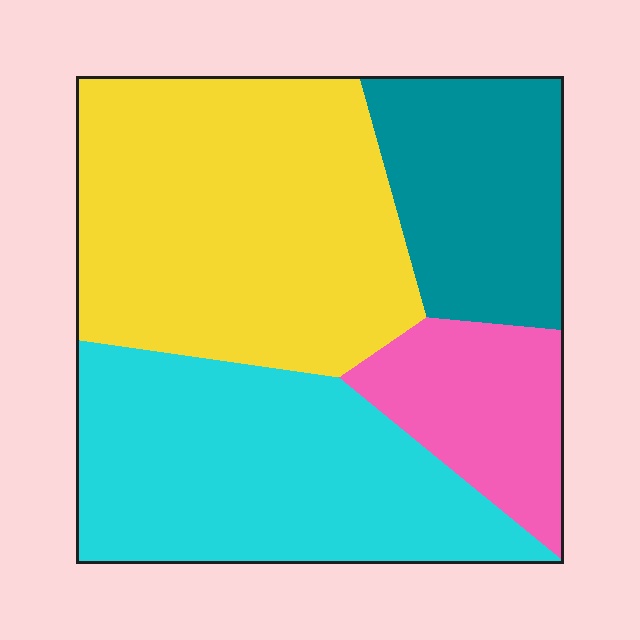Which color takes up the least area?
Pink, at roughly 15%.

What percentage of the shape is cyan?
Cyan covers about 30% of the shape.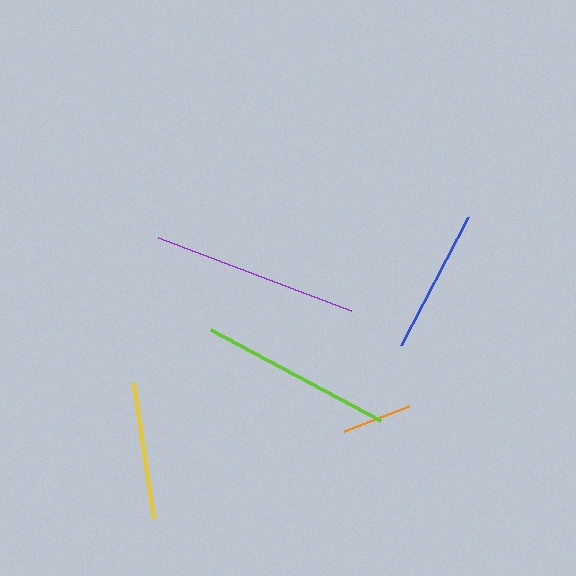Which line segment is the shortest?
The orange line is the shortest at approximately 70 pixels.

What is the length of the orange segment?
The orange segment is approximately 70 pixels long.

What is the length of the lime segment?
The lime segment is approximately 192 pixels long.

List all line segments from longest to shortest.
From longest to shortest: purple, lime, blue, yellow, orange.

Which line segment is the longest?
The purple line is the longest at approximately 207 pixels.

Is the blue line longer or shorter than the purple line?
The purple line is longer than the blue line.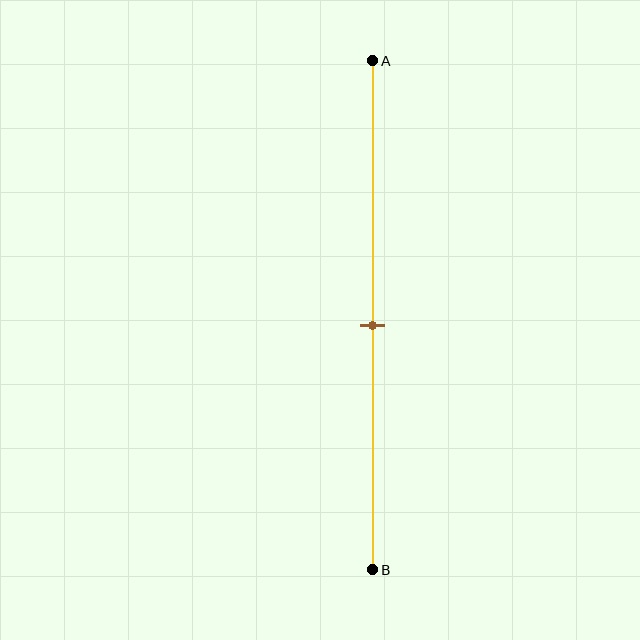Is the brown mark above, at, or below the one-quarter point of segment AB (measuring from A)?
The brown mark is below the one-quarter point of segment AB.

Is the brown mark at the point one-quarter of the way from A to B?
No, the mark is at about 50% from A, not at the 25% one-quarter point.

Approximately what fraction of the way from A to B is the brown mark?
The brown mark is approximately 50% of the way from A to B.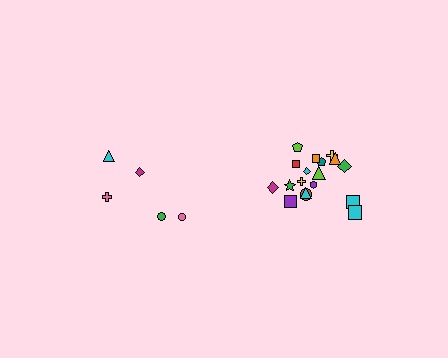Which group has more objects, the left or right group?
The right group.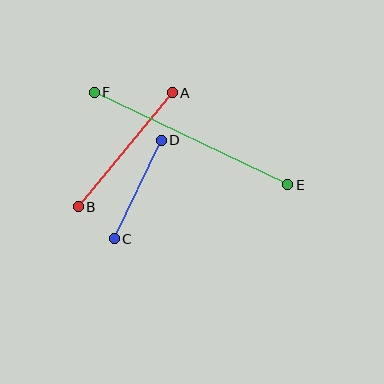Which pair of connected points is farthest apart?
Points E and F are farthest apart.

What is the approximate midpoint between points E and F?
The midpoint is at approximately (191, 139) pixels.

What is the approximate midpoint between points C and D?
The midpoint is at approximately (138, 189) pixels.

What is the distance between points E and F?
The distance is approximately 215 pixels.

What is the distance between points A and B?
The distance is approximately 147 pixels.